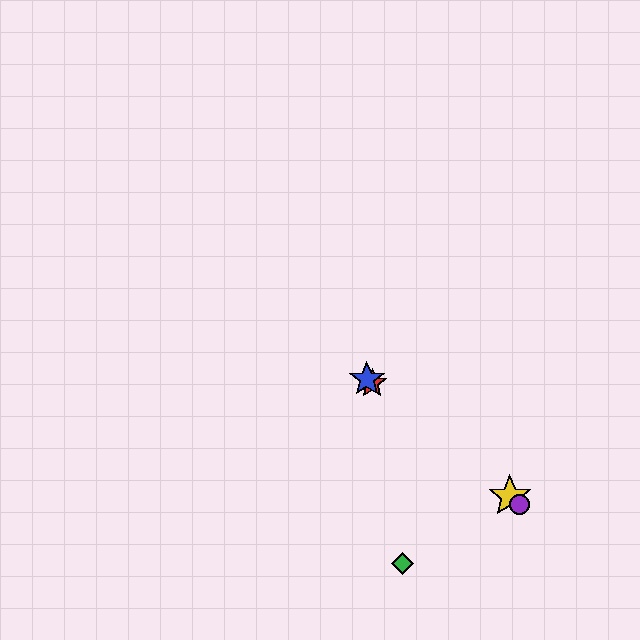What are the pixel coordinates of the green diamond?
The green diamond is at (403, 563).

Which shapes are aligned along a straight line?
The red star, the blue star, the yellow star, the purple circle are aligned along a straight line.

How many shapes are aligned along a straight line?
4 shapes (the red star, the blue star, the yellow star, the purple circle) are aligned along a straight line.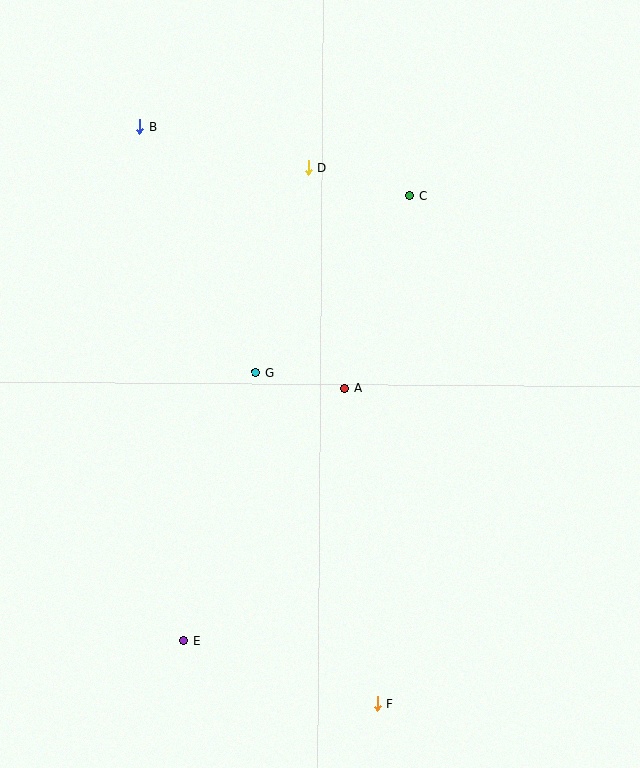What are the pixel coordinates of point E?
Point E is at (184, 641).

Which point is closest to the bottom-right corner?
Point F is closest to the bottom-right corner.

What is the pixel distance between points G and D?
The distance between G and D is 211 pixels.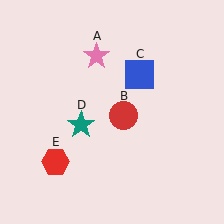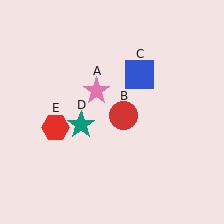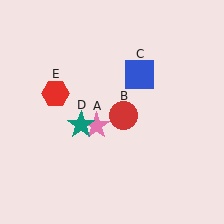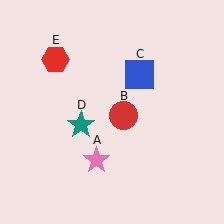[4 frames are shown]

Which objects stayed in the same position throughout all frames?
Red circle (object B) and blue square (object C) and teal star (object D) remained stationary.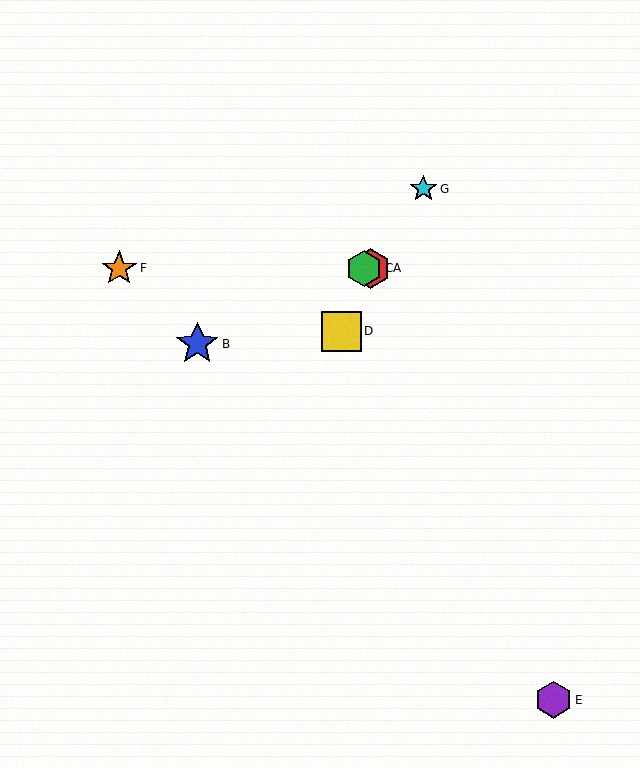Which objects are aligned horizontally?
Objects A, C, F are aligned horizontally.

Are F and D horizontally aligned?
No, F is at y≈268 and D is at y≈331.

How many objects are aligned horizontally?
3 objects (A, C, F) are aligned horizontally.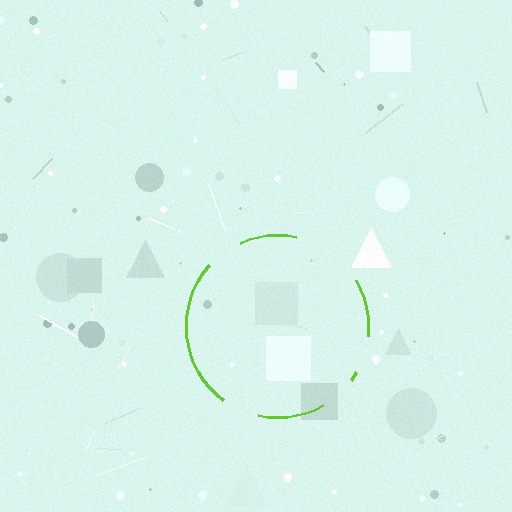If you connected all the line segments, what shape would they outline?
They would outline a circle.